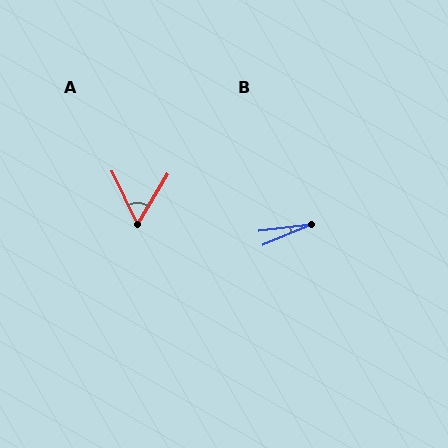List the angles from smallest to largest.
B (16°), A (57°).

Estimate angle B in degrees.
Approximately 16 degrees.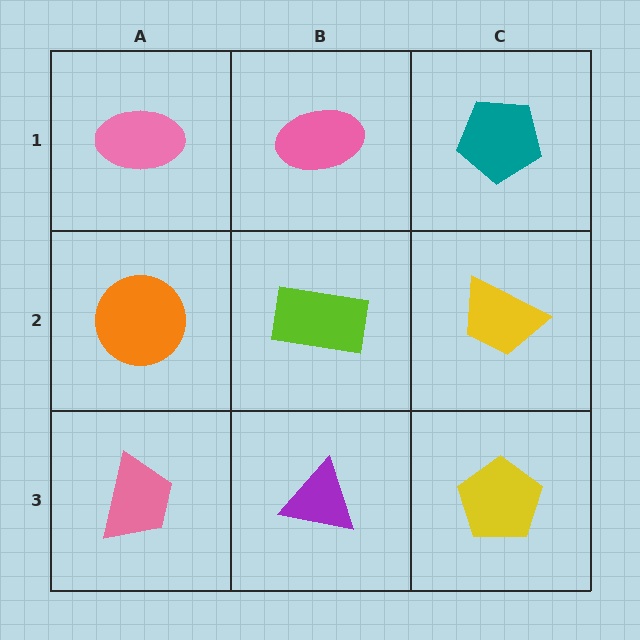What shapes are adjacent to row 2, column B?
A pink ellipse (row 1, column B), a purple triangle (row 3, column B), an orange circle (row 2, column A), a yellow trapezoid (row 2, column C).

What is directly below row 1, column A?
An orange circle.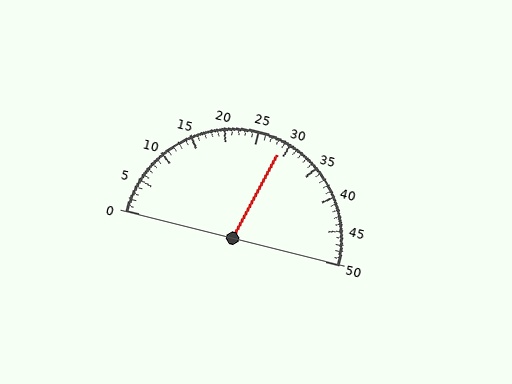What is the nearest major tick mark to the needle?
The nearest major tick mark is 30.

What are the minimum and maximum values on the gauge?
The gauge ranges from 0 to 50.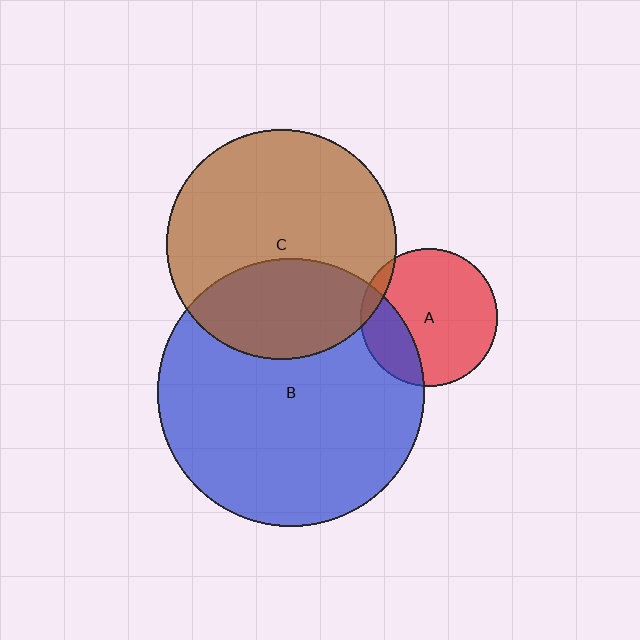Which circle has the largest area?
Circle B (blue).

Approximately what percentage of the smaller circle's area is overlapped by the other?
Approximately 25%.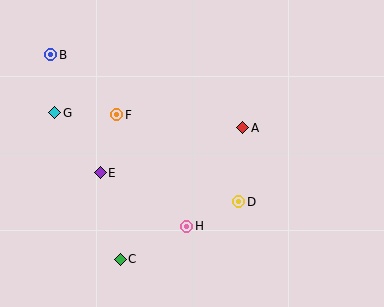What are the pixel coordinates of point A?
Point A is at (243, 128).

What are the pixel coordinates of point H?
Point H is at (187, 226).